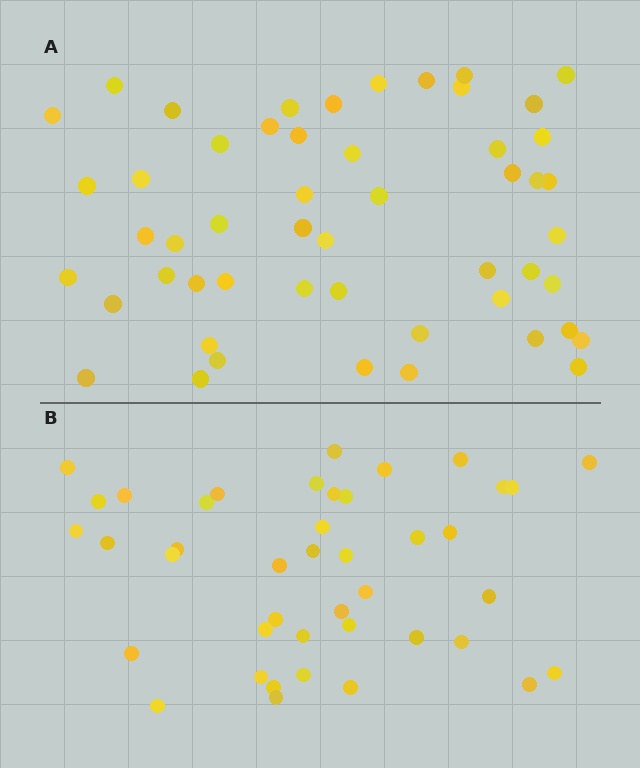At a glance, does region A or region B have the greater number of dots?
Region A (the top region) has more dots.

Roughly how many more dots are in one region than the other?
Region A has roughly 10 or so more dots than region B.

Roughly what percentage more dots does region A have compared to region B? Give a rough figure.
About 25% more.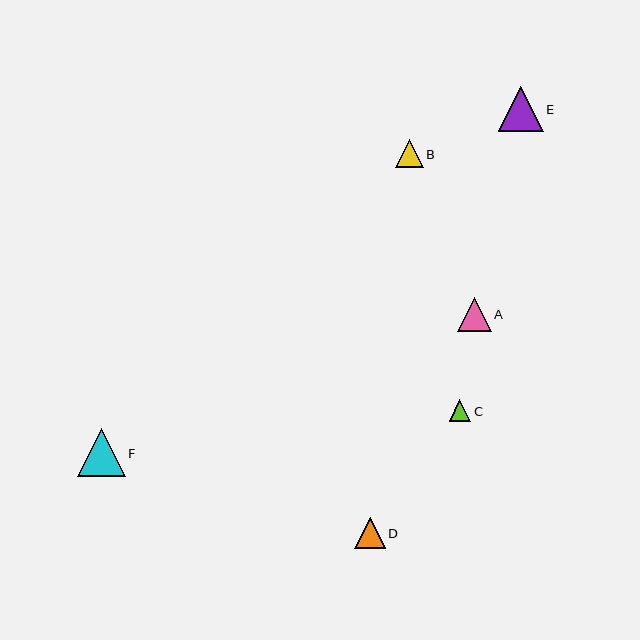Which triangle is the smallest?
Triangle C is the smallest with a size of approximately 22 pixels.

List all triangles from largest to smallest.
From largest to smallest: F, E, A, D, B, C.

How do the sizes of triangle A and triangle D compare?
Triangle A and triangle D are approximately the same size.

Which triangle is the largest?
Triangle F is the largest with a size of approximately 48 pixels.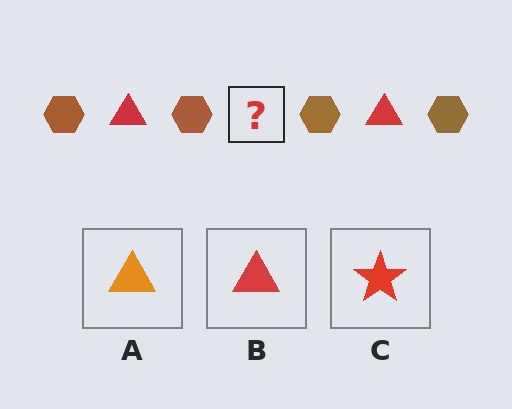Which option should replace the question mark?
Option B.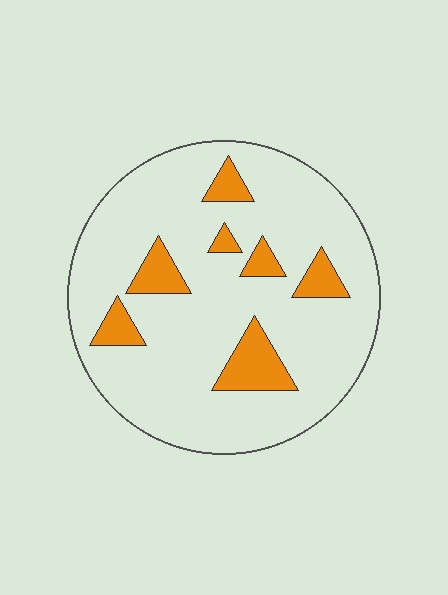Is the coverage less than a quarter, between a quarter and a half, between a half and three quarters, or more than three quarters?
Less than a quarter.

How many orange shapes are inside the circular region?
7.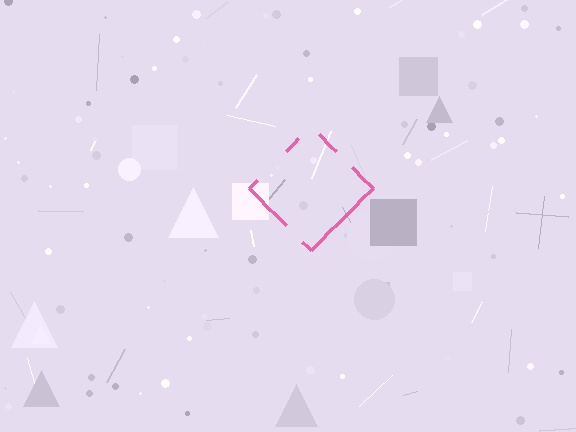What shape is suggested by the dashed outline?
The dashed outline suggests a diamond.